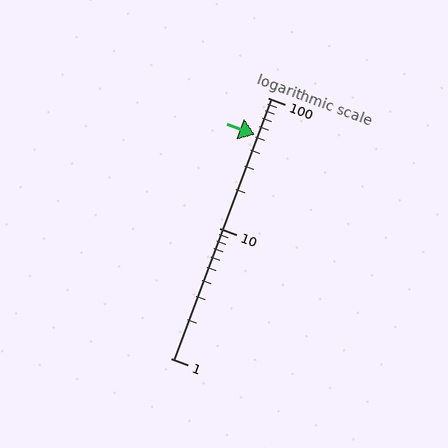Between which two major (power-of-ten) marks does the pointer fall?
The pointer is between 10 and 100.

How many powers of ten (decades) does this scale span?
The scale spans 2 decades, from 1 to 100.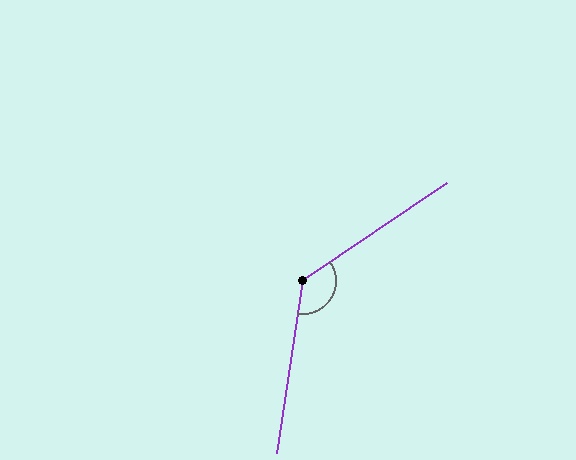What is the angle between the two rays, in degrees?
Approximately 133 degrees.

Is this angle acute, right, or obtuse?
It is obtuse.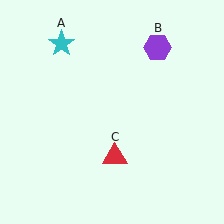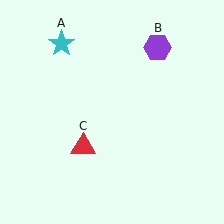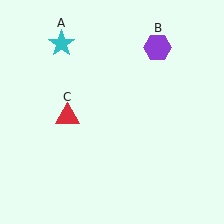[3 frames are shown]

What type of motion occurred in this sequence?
The red triangle (object C) rotated clockwise around the center of the scene.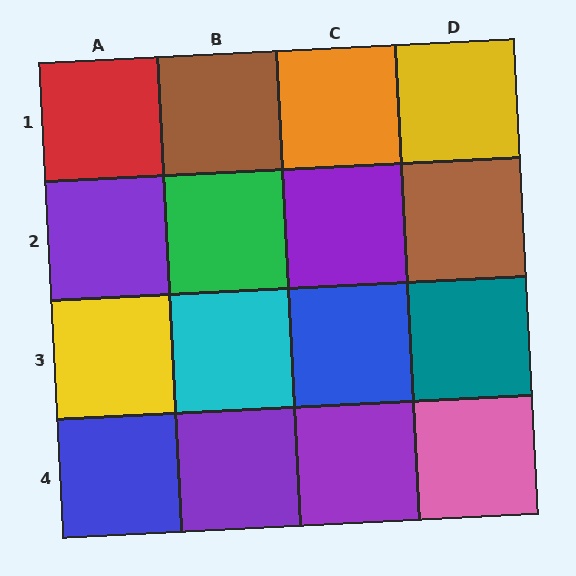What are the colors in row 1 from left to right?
Red, brown, orange, yellow.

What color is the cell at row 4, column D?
Pink.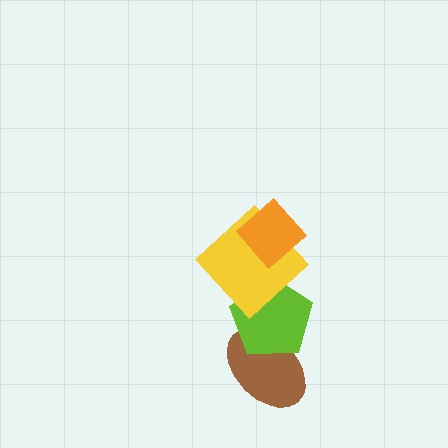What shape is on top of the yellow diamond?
The orange diamond is on top of the yellow diamond.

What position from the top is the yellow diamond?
The yellow diamond is 2nd from the top.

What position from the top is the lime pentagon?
The lime pentagon is 3rd from the top.